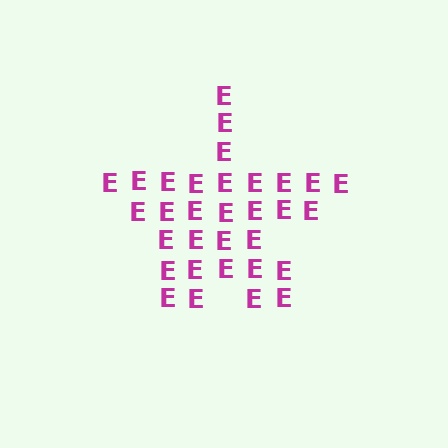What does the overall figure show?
The overall figure shows a star.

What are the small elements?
The small elements are letter E's.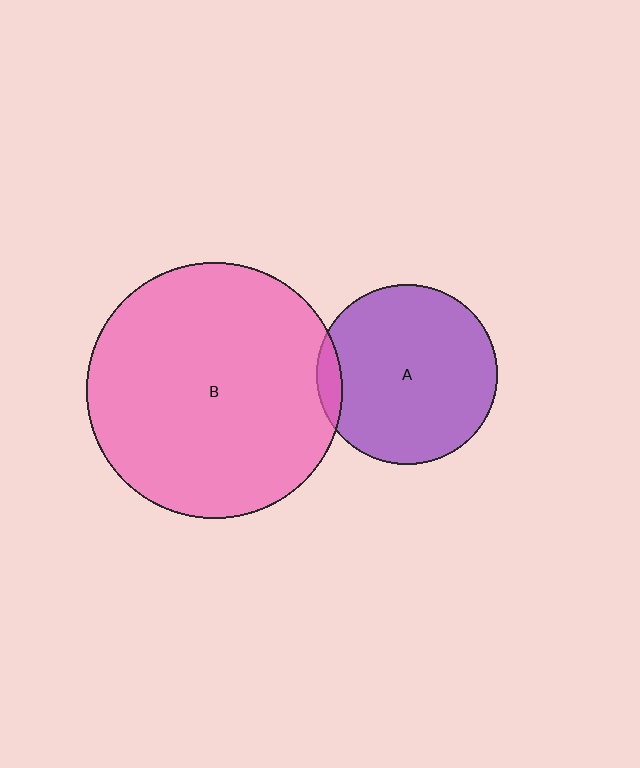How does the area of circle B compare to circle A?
Approximately 2.0 times.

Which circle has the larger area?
Circle B (pink).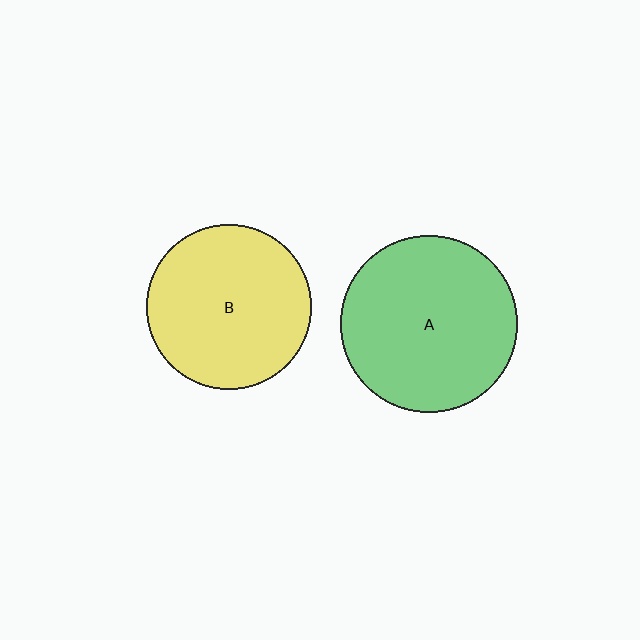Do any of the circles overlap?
No, none of the circles overlap.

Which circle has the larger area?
Circle A (green).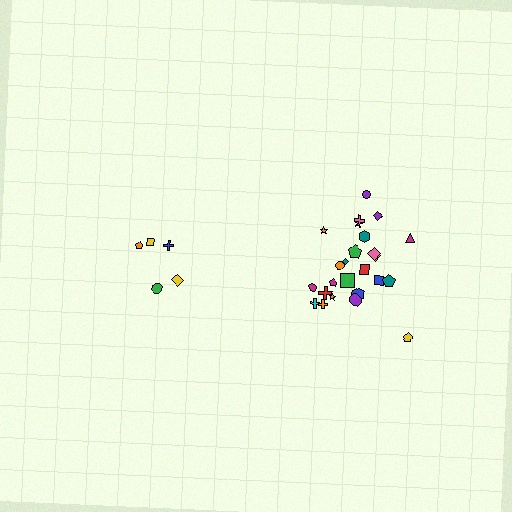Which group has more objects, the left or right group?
The right group.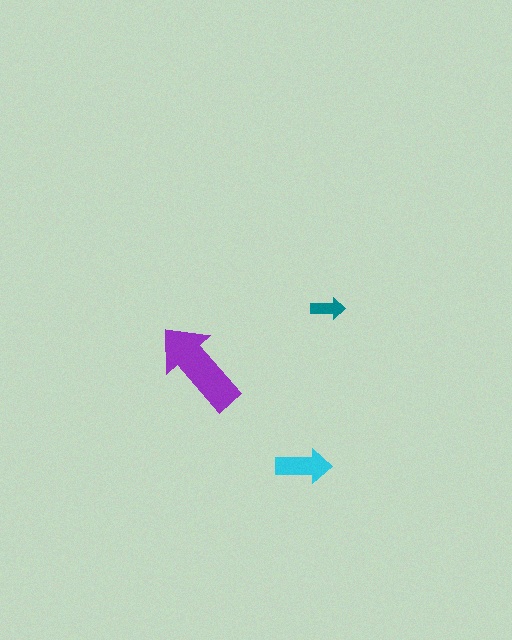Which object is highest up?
The teal arrow is topmost.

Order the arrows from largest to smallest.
the purple one, the cyan one, the teal one.